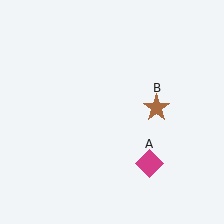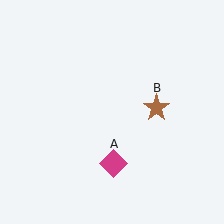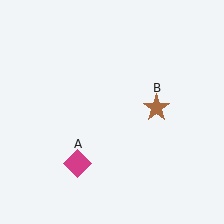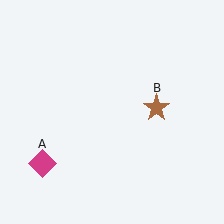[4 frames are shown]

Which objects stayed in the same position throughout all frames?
Brown star (object B) remained stationary.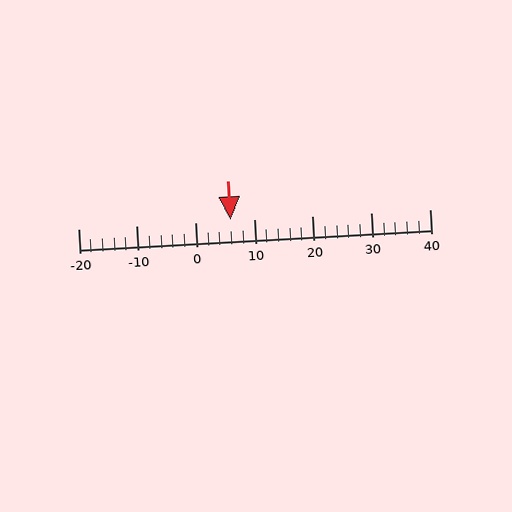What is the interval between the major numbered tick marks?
The major tick marks are spaced 10 units apart.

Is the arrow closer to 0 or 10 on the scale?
The arrow is closer to 10.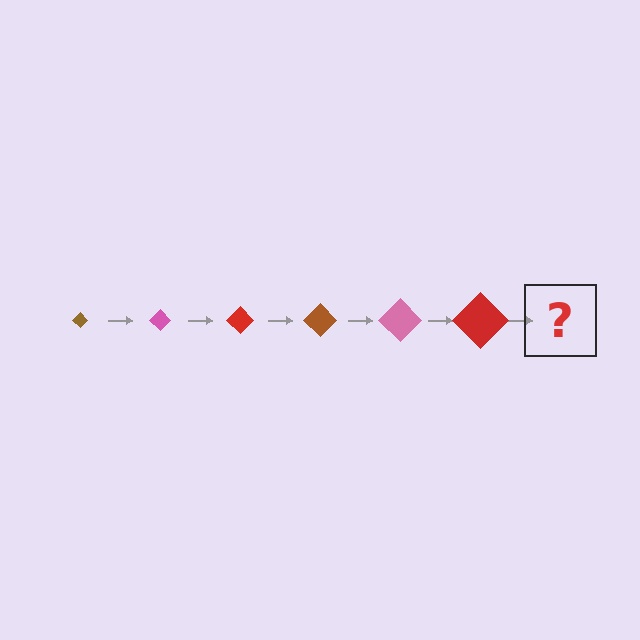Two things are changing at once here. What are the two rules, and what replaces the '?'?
The two rules are that the diamond grows larger each step and the color cycles through brown, pink, and red. The '?' should be a brown diamond, larger than the previous one.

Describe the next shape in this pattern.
It should be a brown diamond, larger than the previous one.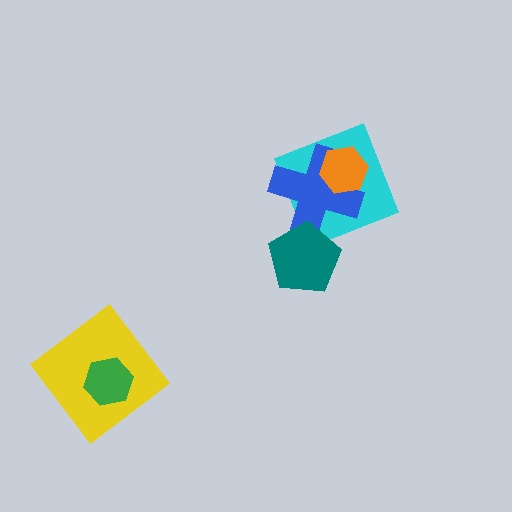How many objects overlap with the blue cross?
3 objects overlap with the blue cross.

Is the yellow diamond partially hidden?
Yes, it is partially covered by another shape.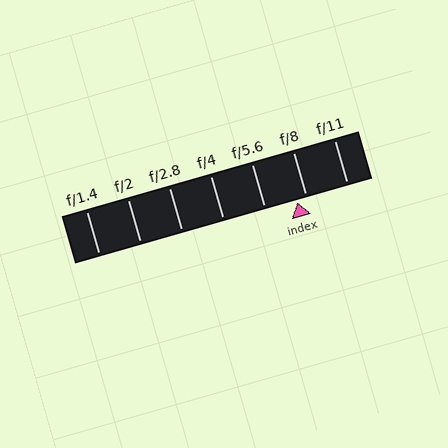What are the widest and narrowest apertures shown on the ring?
The widest aperture shown is f/1.4 and the narrowest is f/11.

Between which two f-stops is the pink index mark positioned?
The index mark is between f/5.6 and f/8.